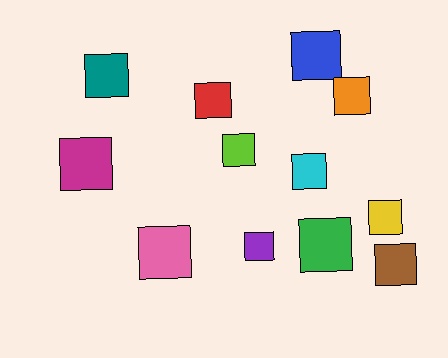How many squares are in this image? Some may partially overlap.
There are 12 squares.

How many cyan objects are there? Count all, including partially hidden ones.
There is 1 cyan object.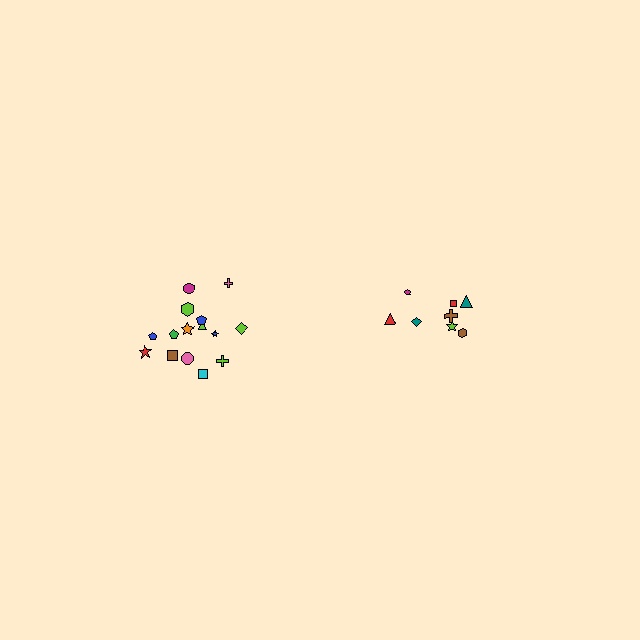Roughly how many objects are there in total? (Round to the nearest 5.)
Roughly 25 objects in total.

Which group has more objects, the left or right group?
The left group.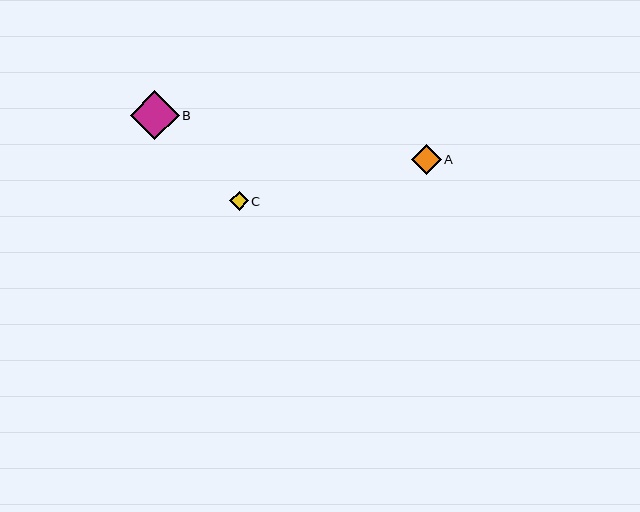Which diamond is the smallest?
Diamond C is the smallest with a size of approximately 19 pixels.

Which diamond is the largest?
Diamond B is the largest with a size of approximately 49 pixels.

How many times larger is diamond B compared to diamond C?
Diamond B is approximately 2.6 times the size of diamond C.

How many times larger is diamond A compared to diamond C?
Diamond A is approximately 1.6 times the size of diamond C.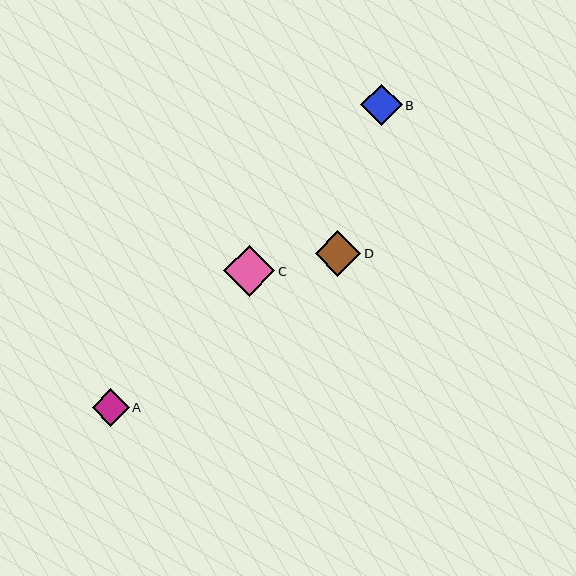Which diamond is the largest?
Diamond C is the largest with a size of approximately 51 pixels.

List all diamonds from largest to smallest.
From largest to smallest: C, D, B, A.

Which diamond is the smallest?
Diamond A is the smallest with a size of approximately 37 pixels.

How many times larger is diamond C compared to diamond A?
Diamond C is approximately 1.4 times the size of diamond A.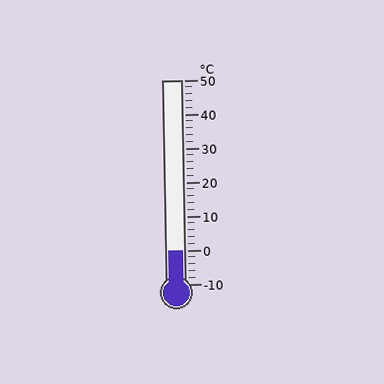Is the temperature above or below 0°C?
The temperature is at 0°C.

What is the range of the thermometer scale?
The thermometer scale ranges from -10°C to 50°C.